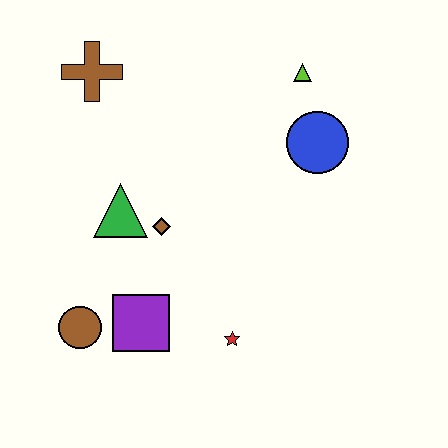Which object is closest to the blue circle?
The lime triangle is closest to the blue circle.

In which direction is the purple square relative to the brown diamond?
The purple square is below the brown diamond.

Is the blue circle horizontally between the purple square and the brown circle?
No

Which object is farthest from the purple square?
The lime triangle is farthest from the purple square.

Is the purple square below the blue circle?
Yes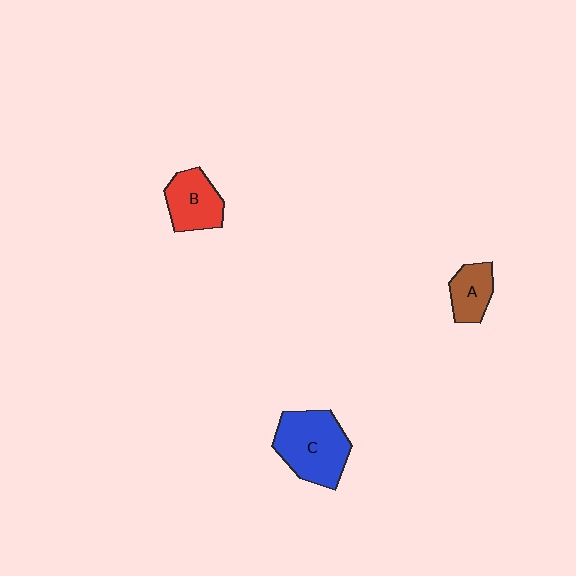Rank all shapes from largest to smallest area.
From largest to smallest: C (blue), B (red), A (brown).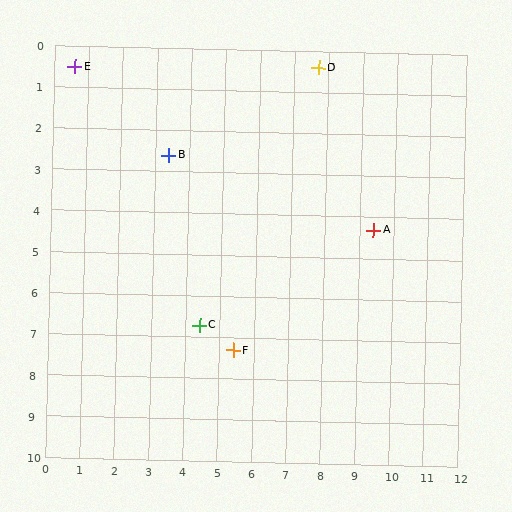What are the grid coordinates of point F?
Point F is at approximately (5.4, 7.3).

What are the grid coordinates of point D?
Point D is at approximately (7.7, 0.4).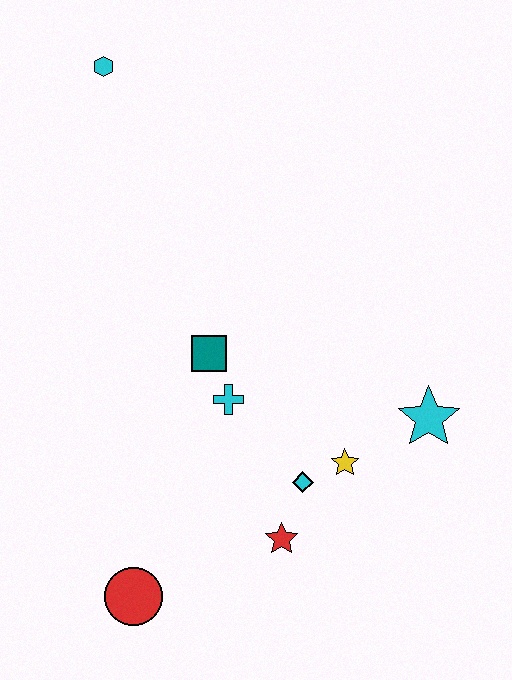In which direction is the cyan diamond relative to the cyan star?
The cyan diamond is to the left of the cyan star.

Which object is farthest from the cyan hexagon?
The red circle is farthest from the cyan hexagon.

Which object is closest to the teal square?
The cyan cross is closest to the teal square.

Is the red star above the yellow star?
No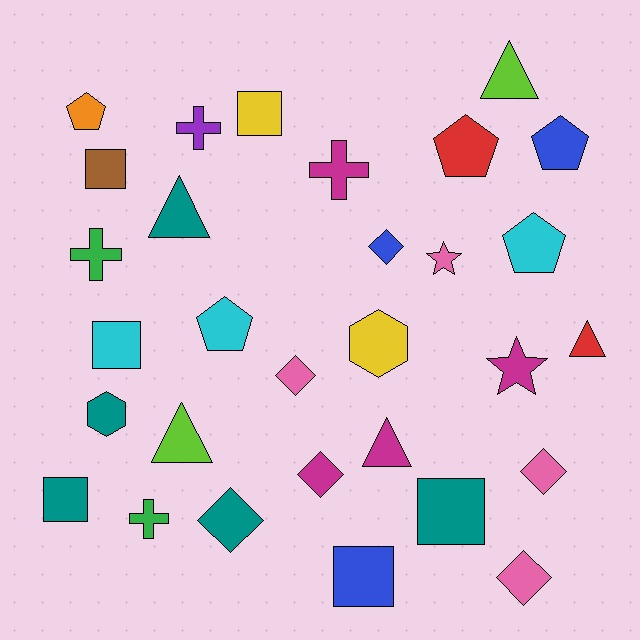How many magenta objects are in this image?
There are 4 magenta objects.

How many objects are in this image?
There are 30 objects.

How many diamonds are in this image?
There are 6 diamonds.